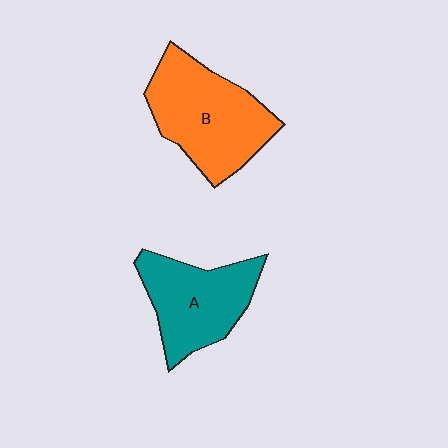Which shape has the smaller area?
Shape A (teal).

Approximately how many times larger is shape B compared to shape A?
Approximately 1.2 times.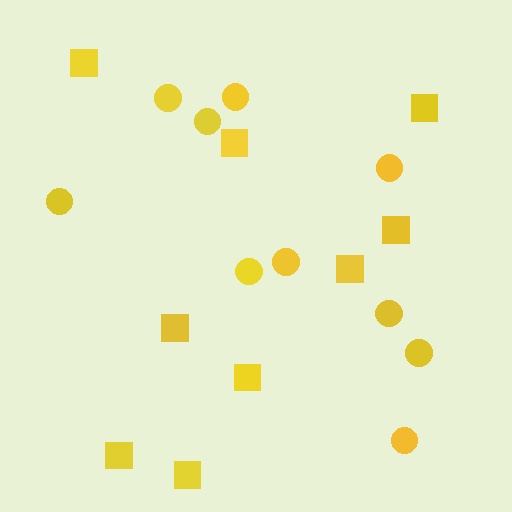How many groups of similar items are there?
There are 2 groups: one group of circles (10) and one group of squares (9).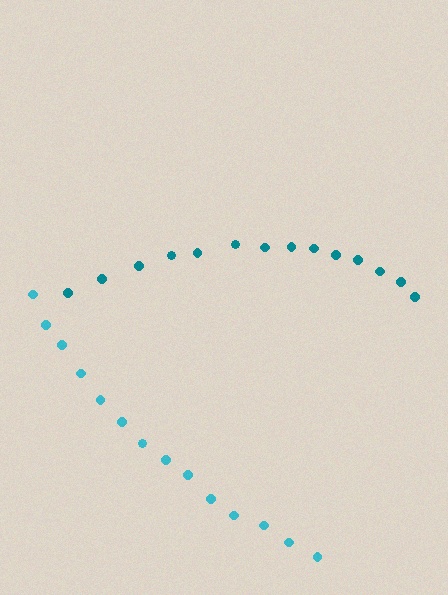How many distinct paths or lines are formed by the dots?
There are 2 distinct paths.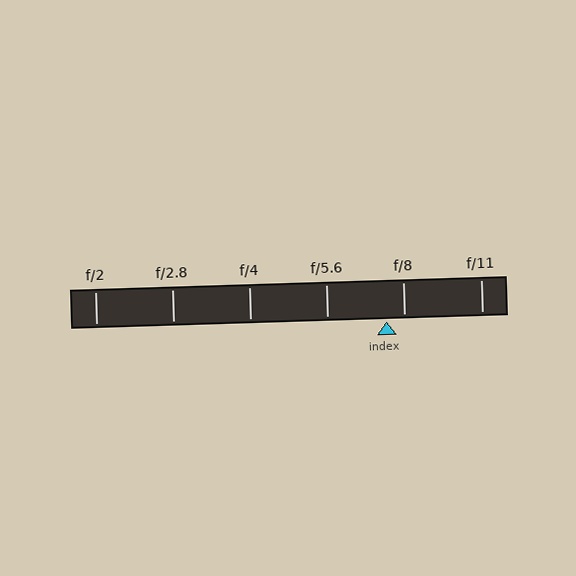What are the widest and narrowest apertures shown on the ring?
The widest aperture shown is f/2 and the narrowest is f/11.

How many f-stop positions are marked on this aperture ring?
There are 6 f-stop positions marked.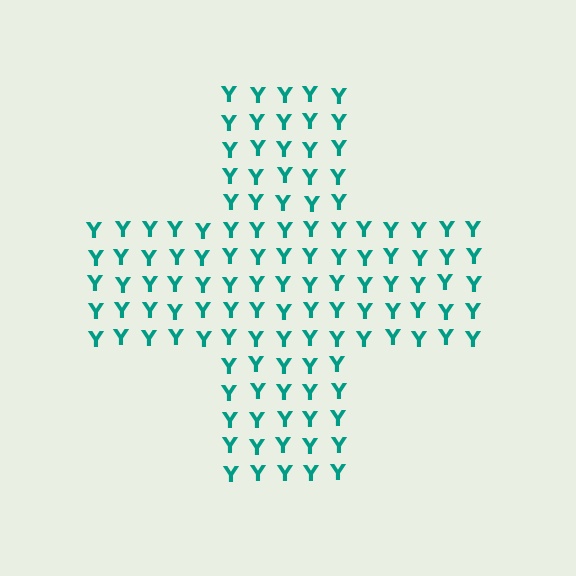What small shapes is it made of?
It is made of small letter Y's.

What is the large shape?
The large shape is a cross.